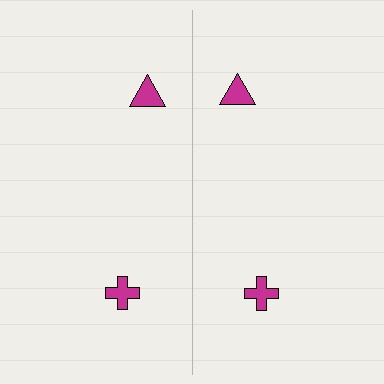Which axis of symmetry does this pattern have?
The pattern has a vertical axis of symmetry running through the center of the image.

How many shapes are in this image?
There are 4 shapes in this image.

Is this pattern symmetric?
Yes, this pattern has bilateral (reflection) symmetry.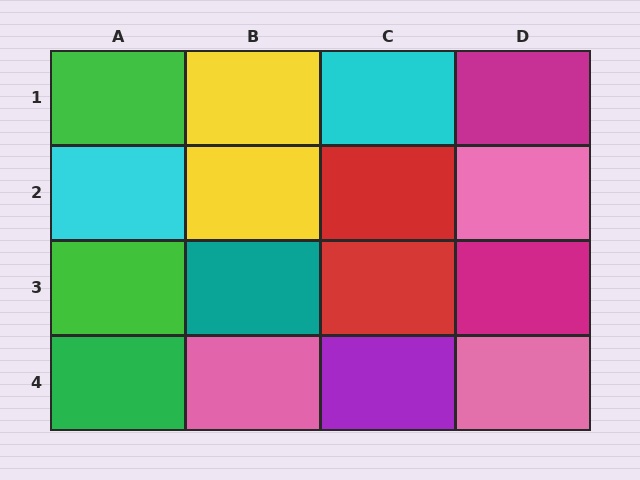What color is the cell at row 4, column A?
Green.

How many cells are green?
3 cells are green.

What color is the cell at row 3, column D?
Magenta.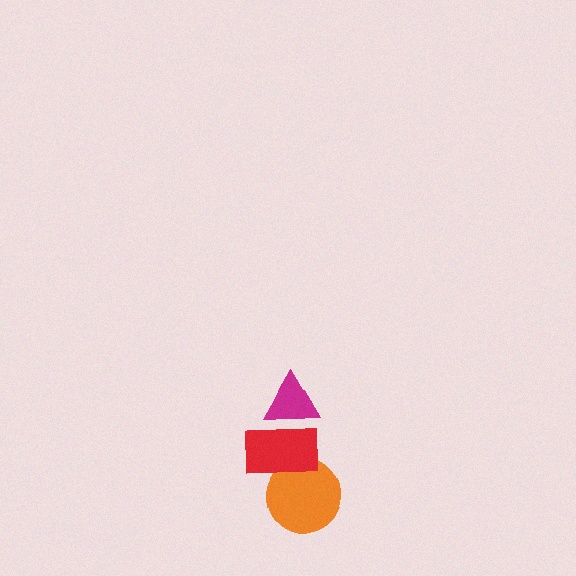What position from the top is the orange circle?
The orange circle is 3rd from the top.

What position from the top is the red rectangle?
The red rectangle is 2nd from the top.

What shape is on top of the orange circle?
The red rectangle is on top of the orange circle.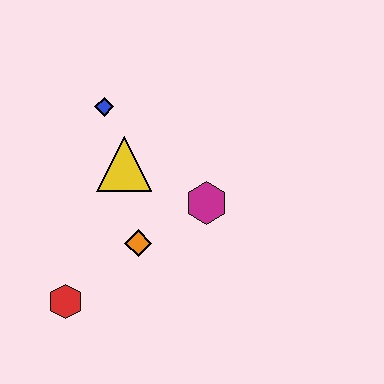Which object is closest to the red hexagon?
The orange diamond is closest to the red hexagon.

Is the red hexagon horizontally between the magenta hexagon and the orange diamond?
No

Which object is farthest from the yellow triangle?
The red hexagon is farthest from the yellow triangle.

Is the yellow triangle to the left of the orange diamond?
Yes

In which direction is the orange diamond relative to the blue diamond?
The orange diamond is below the blue diamond.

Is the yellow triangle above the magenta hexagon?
Yes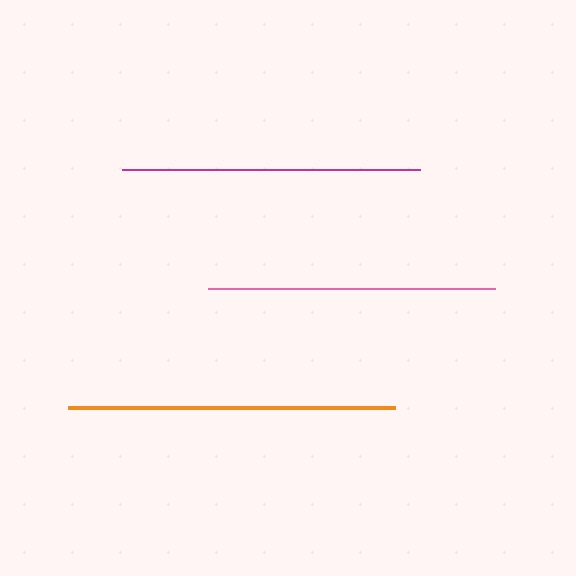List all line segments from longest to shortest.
From longest to shortest: orange, magenta, pink.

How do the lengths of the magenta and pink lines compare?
The magenta and pink lines are approximately the same length.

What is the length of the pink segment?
The pink segment is approximately 287 pixels long.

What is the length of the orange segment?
The orange segment is approximately 327 pixels long.